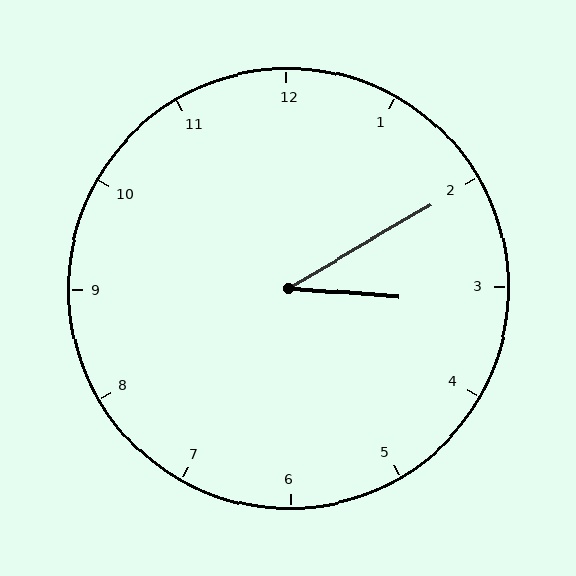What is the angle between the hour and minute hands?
Approximately 35 degrees.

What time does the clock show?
3:10.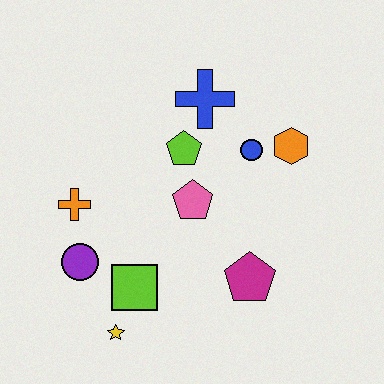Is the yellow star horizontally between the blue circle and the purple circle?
Yes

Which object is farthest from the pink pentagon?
The yellow star is farthest from the pink pentagon.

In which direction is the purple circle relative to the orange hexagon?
The purple circle is to the left of the orange hexagon.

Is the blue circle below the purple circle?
No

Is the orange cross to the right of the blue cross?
No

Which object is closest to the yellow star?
The lime square is closest to the yellow star.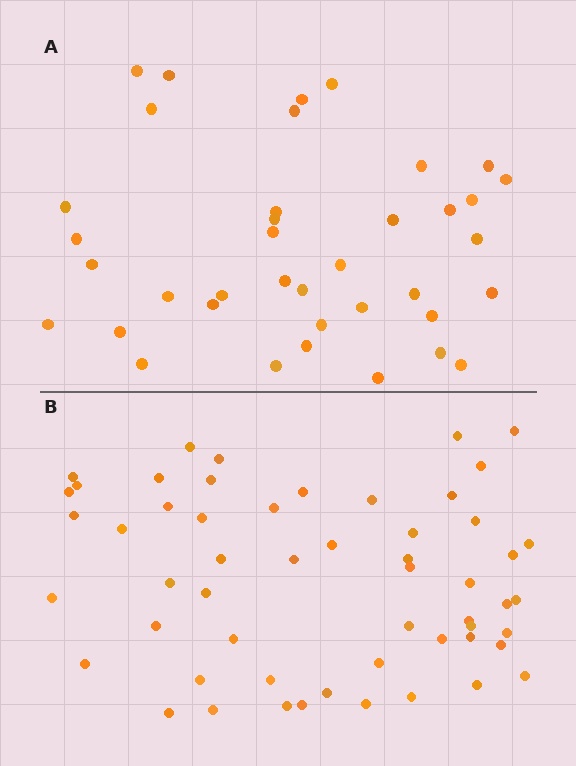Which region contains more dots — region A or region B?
Region B (the bottom region) has more dots.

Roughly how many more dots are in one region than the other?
Region B has approximately 15 more dots than region A.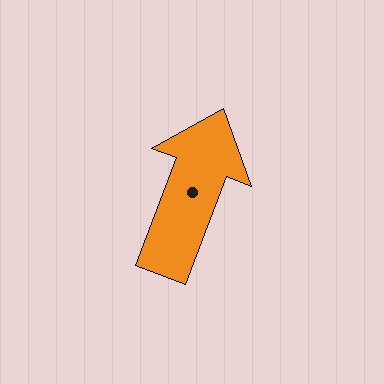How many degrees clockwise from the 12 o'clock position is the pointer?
Approximately 21 degrees.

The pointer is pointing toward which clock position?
Roughly 1 o'clock.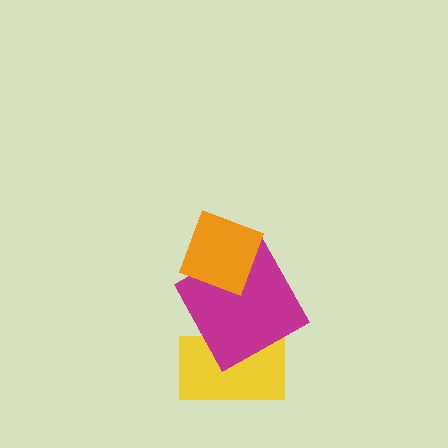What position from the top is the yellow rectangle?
The yellow rectangle is 3rd from the top.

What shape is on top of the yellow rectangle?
The magenta square is on top of the yellow rectangle.